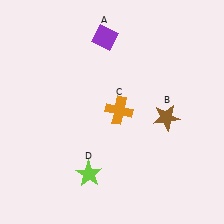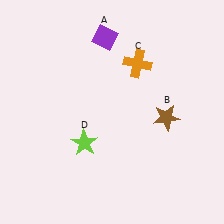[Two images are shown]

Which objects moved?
The objects that moved are: the orange cross (C), the lime star (D).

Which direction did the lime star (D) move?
The lime star (D) moved up.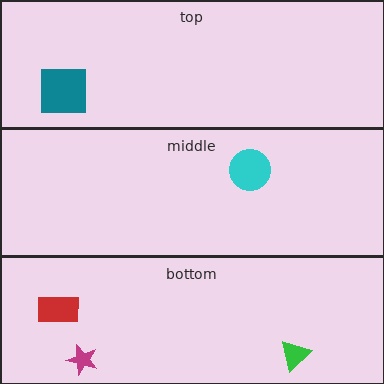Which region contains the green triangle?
The bottom region.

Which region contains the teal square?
The top region.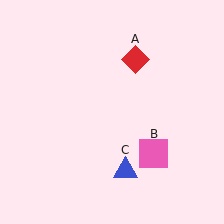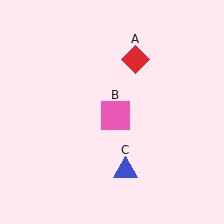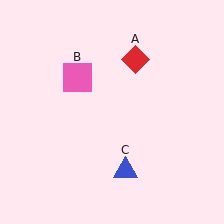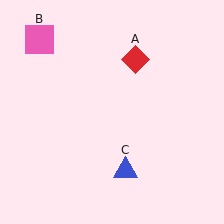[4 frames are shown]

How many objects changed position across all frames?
1 object changed position: pink square (object B).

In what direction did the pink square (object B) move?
The pink square (object B) moved up and to the left.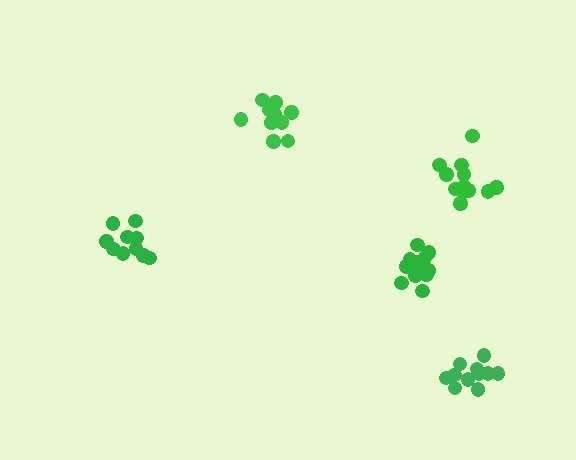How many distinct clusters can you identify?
There are 5 distinct clusters.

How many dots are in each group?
Group 1: 10 dots, Group 2: 13 dots, Group 3: 11 dots, Group 4: 10 dots, Group 5: 12 dots (56 total).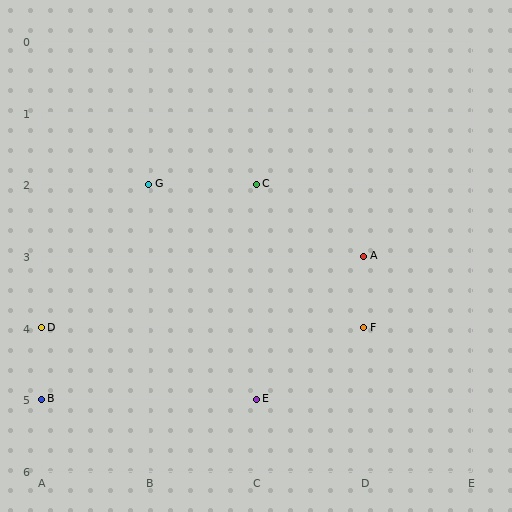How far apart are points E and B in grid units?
Points E and B are 2 columns apart.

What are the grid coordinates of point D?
Point D is at grid coordinates (A, 4).